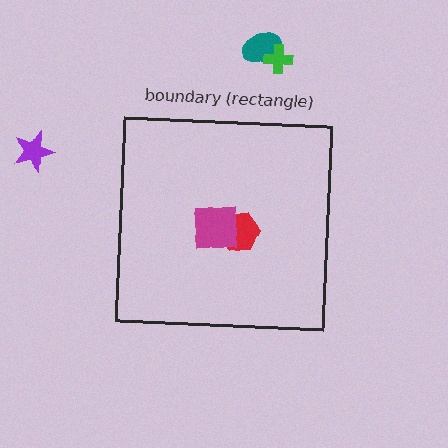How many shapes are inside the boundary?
2 inside, 3 outside.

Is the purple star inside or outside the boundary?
Outside.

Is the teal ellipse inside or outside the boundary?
Outside.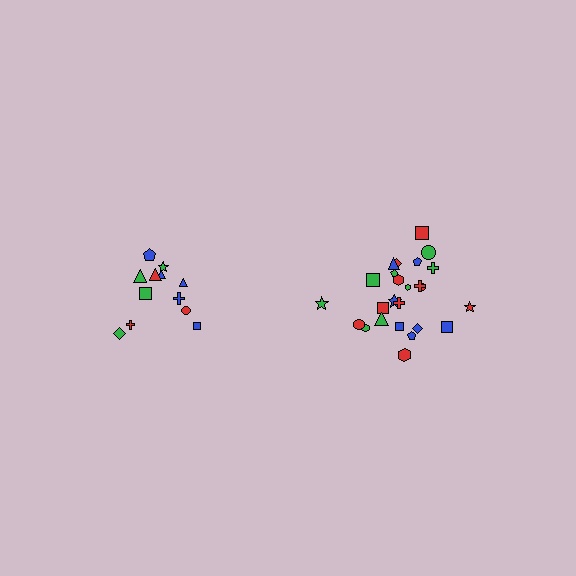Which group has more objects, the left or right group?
The right group.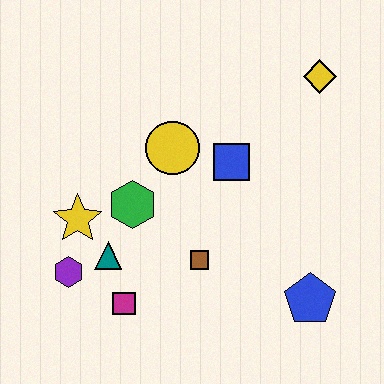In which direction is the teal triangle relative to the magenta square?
The teal triangle is above the magenta square.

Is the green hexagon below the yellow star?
No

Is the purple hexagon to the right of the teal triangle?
No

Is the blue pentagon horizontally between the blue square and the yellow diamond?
Yes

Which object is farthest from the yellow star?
The yellow diamond is farthest from the yellow star.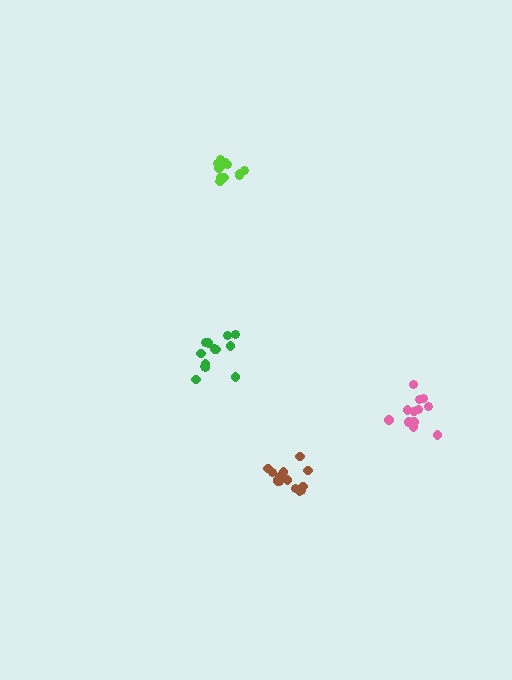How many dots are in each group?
Group 1: 14 dots, Group 2: 13 dots, Group 3: 13 dots, Group 4: 13 dots (53 total).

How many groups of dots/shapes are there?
There are 4 groups.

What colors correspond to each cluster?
The clusters are colored: brown, green, lime, pink.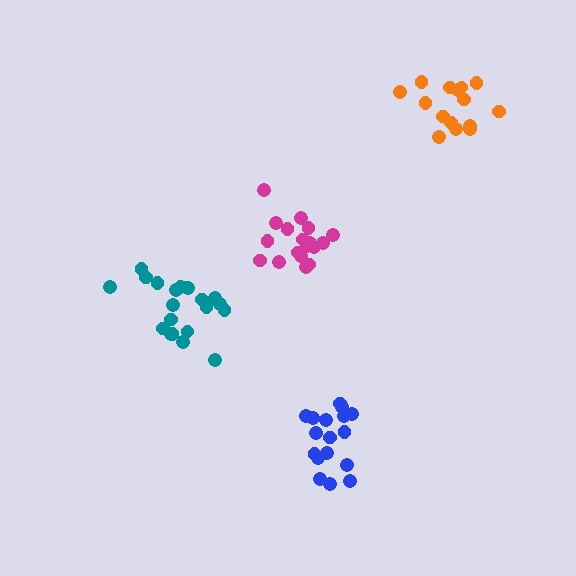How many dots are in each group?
Group 1: 21 dots, Group 2: 17 dots, Group 3: 18 dots, Group 4: 15 dots (71 total).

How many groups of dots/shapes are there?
There are 4 groups.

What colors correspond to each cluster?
The clusters are colored: teal, blue, magenta, orange.